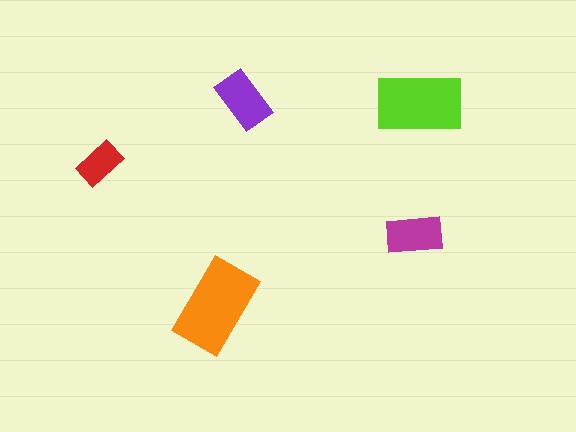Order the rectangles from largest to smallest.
the orange one, the lime one, the purple one, the magenta one, the red one.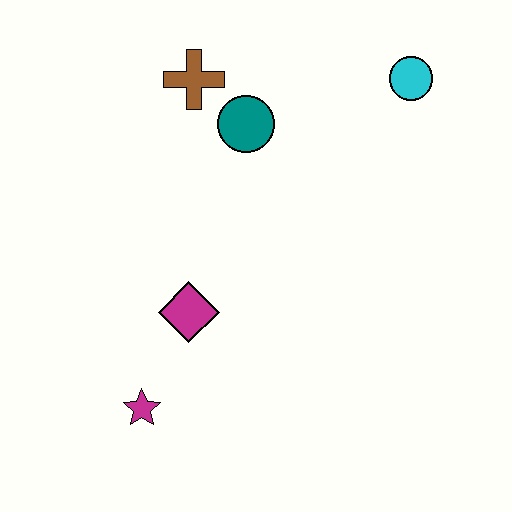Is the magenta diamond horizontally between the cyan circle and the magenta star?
Yes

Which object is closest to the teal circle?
The brown cross is closest to the teal circle.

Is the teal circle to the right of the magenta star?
Yes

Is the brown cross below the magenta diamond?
No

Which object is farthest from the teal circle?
The magenta star is farthest from the teal circle.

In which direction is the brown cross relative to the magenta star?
The brown cross is above the magenta star.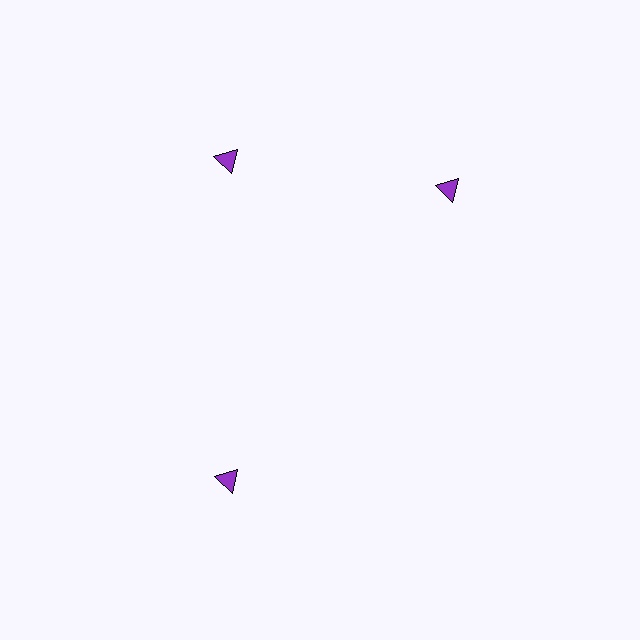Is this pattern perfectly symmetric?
No. The 3 purple triangles are arranged in a ring, but one element near the 3 o'clock position is rotated out of alignment along the ring, breaking the 3-fold rotational symmetry.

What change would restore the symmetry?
The symmetry would be restored by rotating it back into even spacing with its neighbors so that all 3 triangles sit at equal angles and equal distance from the center.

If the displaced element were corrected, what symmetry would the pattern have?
It would have 3-fold rotational symmetry — the pattern would map onto itself every 120 degrees.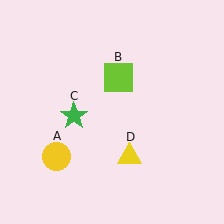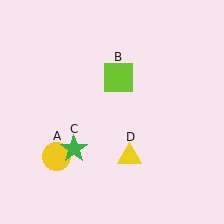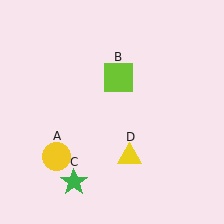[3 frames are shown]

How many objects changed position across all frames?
1 object changed position: green star (object C).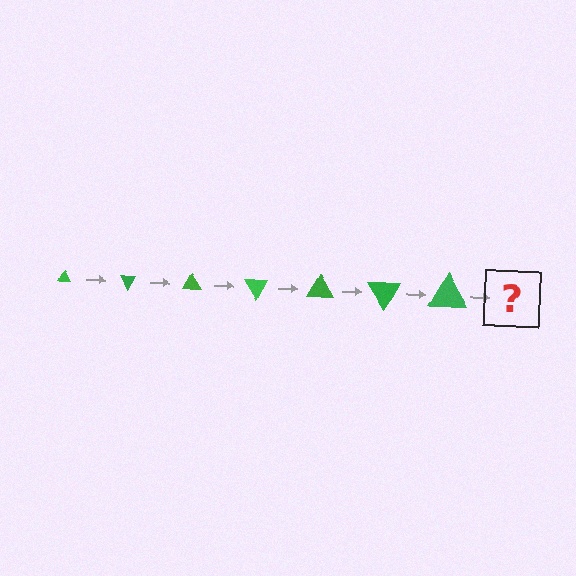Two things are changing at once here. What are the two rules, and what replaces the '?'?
The two rules are that the triangle grows larger each step and it rotates 60 degrees each step. The '?' should be a triangle, larger than the previous one and rotated 420 degrees from the start.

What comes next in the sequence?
The next element should be a triangle, larger than the previous one and rotated 420 degrees from the start.